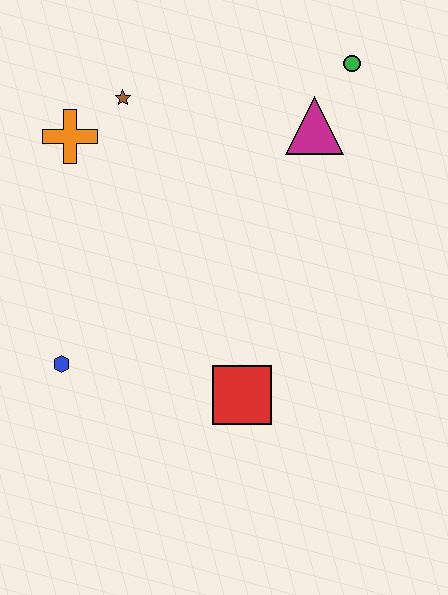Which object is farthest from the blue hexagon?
The green circle is farthest from the blue hexagon.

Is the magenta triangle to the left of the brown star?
No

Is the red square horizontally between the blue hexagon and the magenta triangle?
Yes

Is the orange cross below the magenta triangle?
Yes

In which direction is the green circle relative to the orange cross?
The green circle is to the right of the orange cross.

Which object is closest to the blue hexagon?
The red square is closest to the blue hexagon.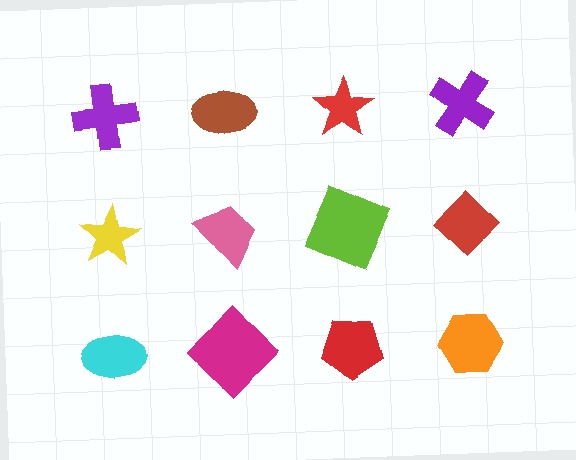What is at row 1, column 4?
A purple cross.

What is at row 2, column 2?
A pink trapezoid.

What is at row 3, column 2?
A magenta diamond.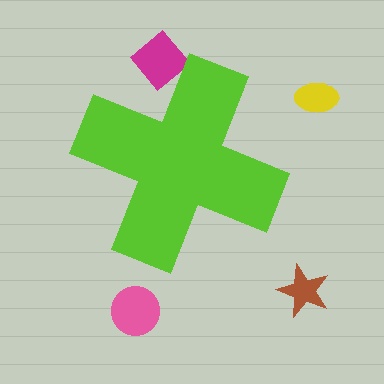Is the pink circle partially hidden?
No, the pink circle is fully visible.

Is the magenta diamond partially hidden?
Yes, the magenta diamond is partially hidden behind the lime cross.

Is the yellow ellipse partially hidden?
No, the yellow ellipse is fully visible.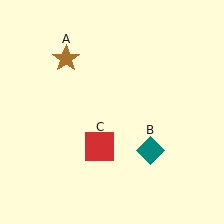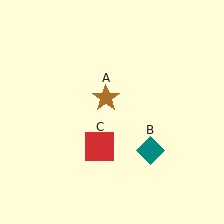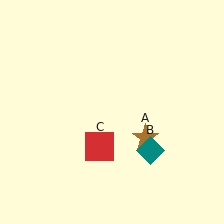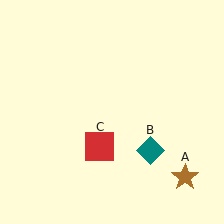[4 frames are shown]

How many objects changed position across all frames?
1 object changed position: brown star (object A).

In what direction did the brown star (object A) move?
The brown star (object A) moved down and to the right.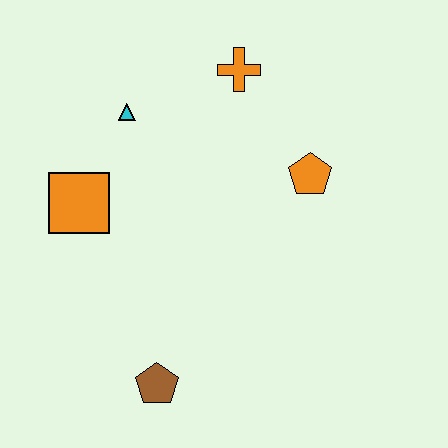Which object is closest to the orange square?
The cyan triangle is closest to the orange square.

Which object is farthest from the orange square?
The orange pentagon is farthest from the orange square.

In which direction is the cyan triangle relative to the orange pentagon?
The cyan triangle is to the left of the orange pentagon.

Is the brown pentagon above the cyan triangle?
No